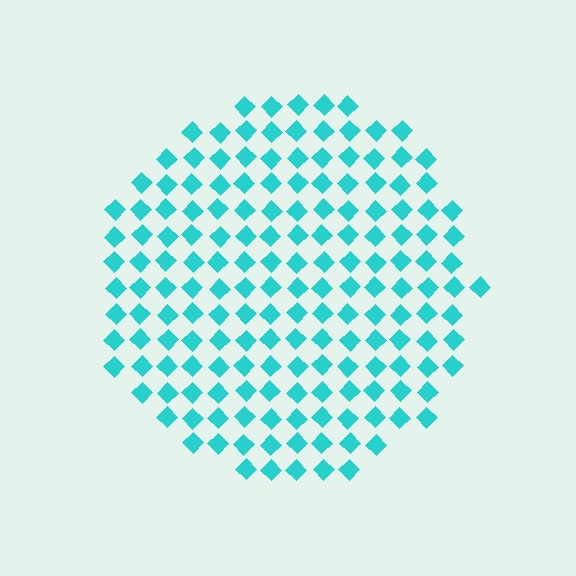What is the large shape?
The large shape is a circle.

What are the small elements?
The small elements are diamonds.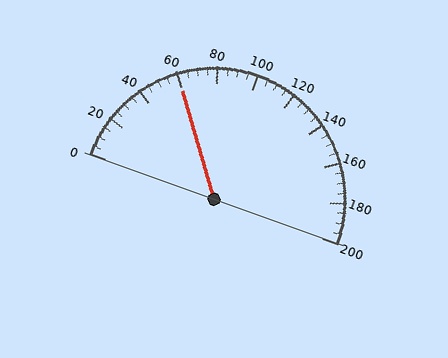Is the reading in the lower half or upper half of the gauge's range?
The reading is in the lower half of the range (0 to 200).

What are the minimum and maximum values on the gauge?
The gauge ranges from 0 to 200.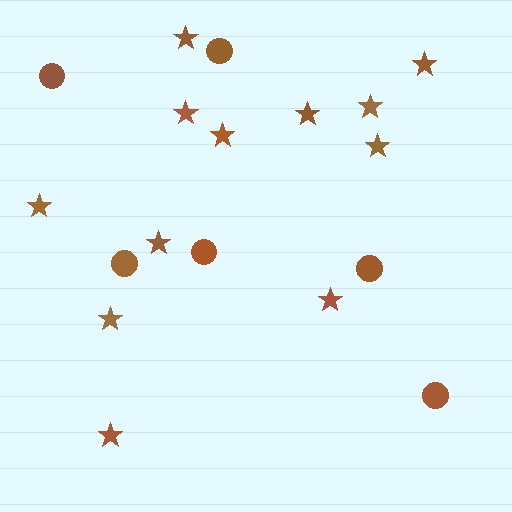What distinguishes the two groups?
There are 2 groups: one group of stars (12) and one group of circles (6).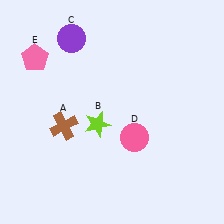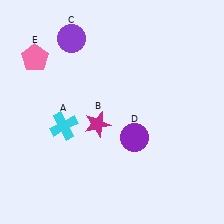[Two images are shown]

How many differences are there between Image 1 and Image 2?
There are 3 differences between the two images.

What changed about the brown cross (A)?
In Image 1, A is brown. In Image 2, it changed to cyan.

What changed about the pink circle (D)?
In Image 1, D is pink. In Image 2, it changed to purple.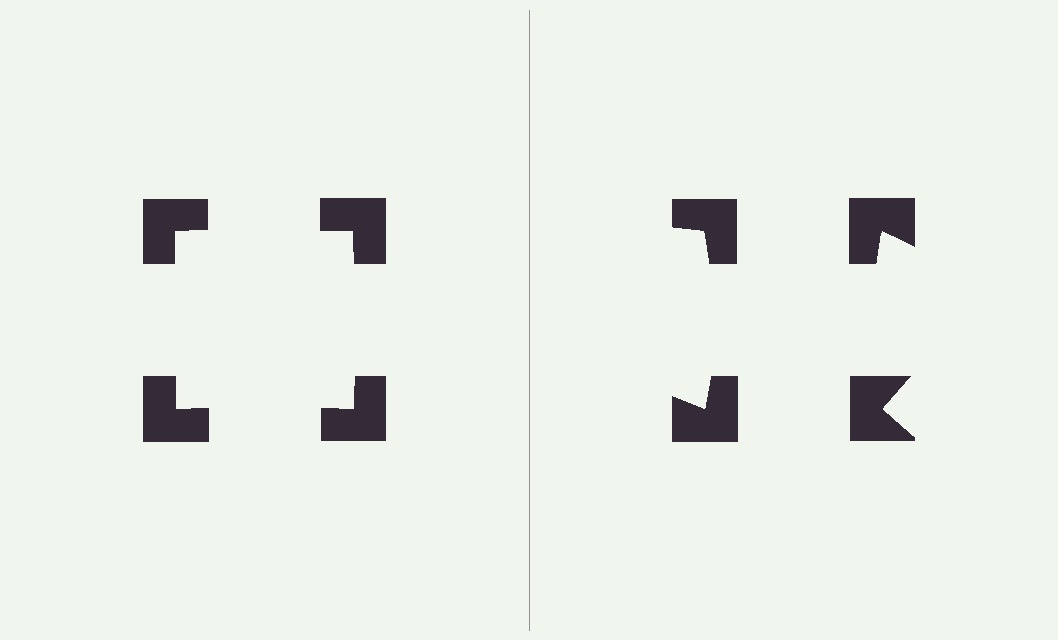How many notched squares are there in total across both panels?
8 — 4 on each side.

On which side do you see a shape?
An illusory square appears on the left side. On the right side the wedge cuts are rotated, so no coherent shape forms.